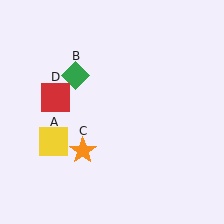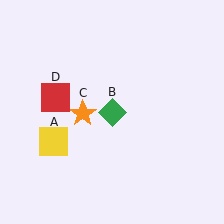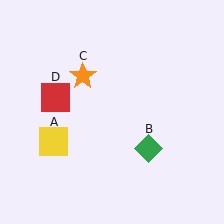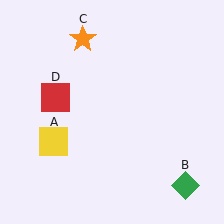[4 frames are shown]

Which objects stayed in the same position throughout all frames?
Yellow square (object A) and red square (object D) remained stationary.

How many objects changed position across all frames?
2 objects changed position: green diamond (object B), orange star (object C).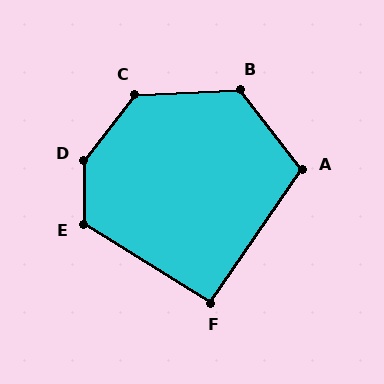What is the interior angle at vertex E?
Approximately 122 degrees (obtuse).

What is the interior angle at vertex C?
Approximately 130 degrees (obtuse).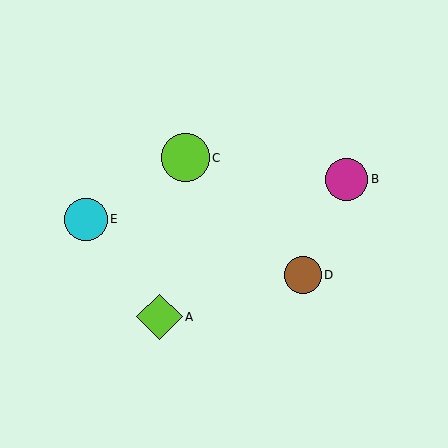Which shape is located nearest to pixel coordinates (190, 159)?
The lime circle (labeled C) at (185, 158) is nearest to that location.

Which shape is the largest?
The lime circle (labeled C) is the largest.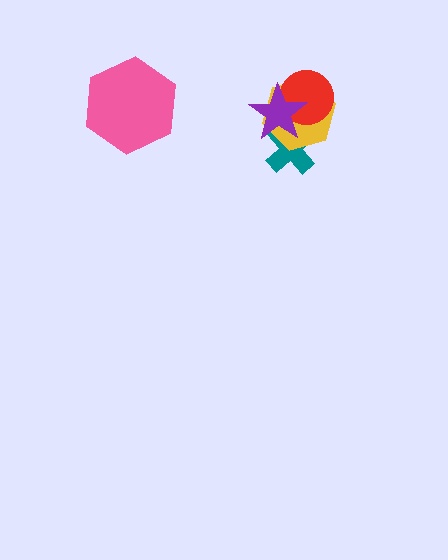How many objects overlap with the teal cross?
2 objects overlap with the teal cross.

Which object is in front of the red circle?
The purple star is in front of the red circle.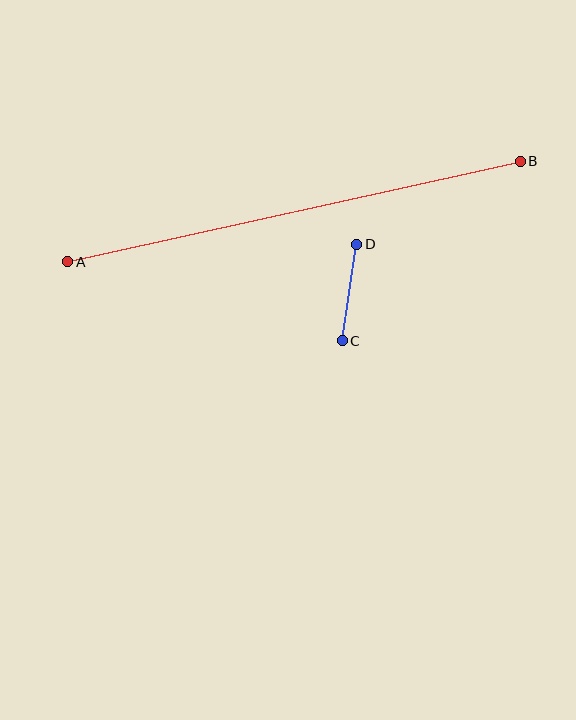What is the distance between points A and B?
The distance is approximately 463 pixels.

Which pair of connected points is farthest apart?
Points A and B are farthest apart.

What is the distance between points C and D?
The distance is approximately 98 pixels.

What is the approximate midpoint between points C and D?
The midpoint is at approximately (350, 293) pixels.